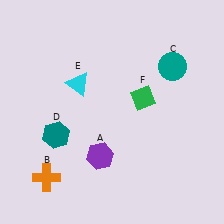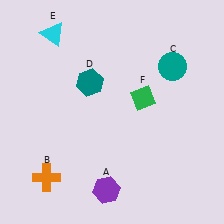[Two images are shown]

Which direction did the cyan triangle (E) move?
The cyan triangle (E) moved up.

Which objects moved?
The objects that moved are: the purple hexagon (A), the teal hexagon (D), the cyan triangle (E).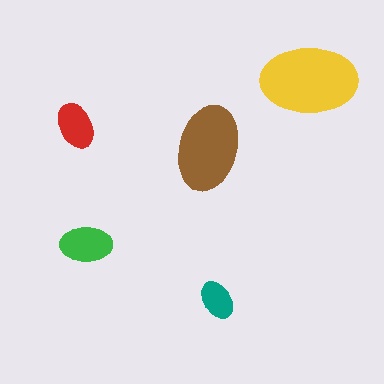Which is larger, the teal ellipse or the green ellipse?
The green one.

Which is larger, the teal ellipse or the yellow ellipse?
The yellow one.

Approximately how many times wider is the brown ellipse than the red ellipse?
About 2 times wider.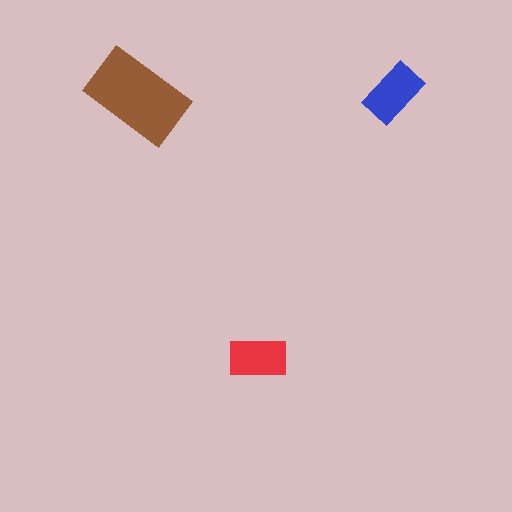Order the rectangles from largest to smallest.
the brown one, the blue one, the red one.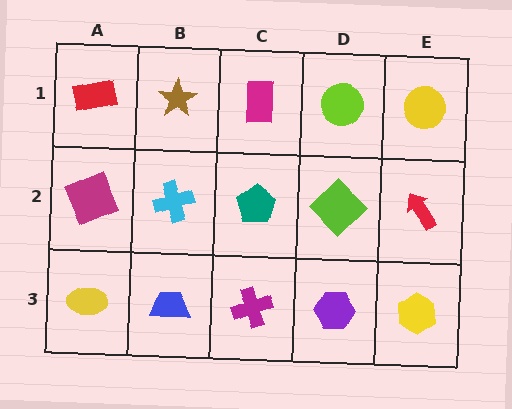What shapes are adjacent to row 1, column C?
A teal pentagon (row 2, column C), a brown star (row 1, column B), a lime circle (row 1, column D).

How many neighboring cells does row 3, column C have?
3.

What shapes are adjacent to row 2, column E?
A yellow circle (row 1, column E), a yellow hexagon (row 3, column E), a lime diamond (row 2, column D).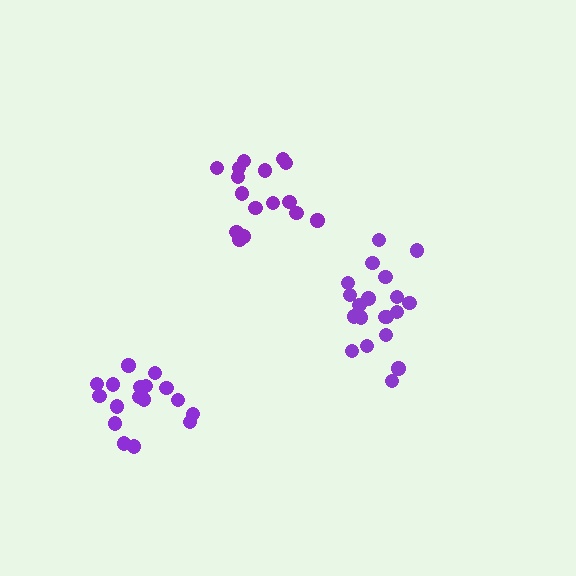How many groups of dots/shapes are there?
There are 3 groups.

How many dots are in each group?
Group 1: 20 dots, Group 2: 16 dots, Group 3: 17 dots (53 total).